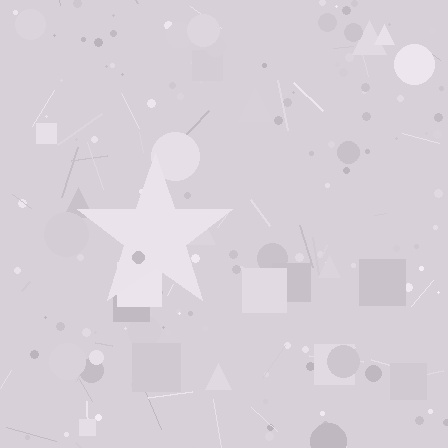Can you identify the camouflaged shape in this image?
The camouflaged shape is a star.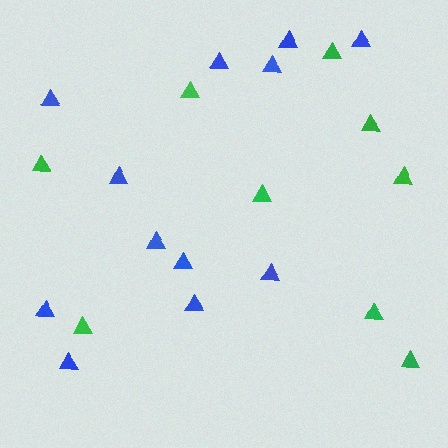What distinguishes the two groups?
There are 2 groups: one group of green triangles (9) and one group of blue triangles (12).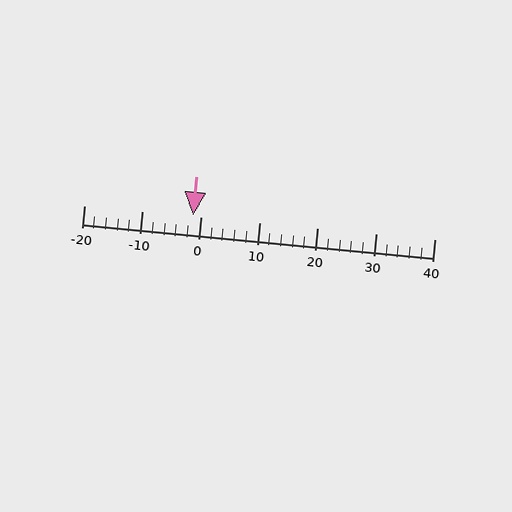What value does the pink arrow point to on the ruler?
The pink arrow points to approximately -1.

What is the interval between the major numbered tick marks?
The major tick marks are spaced 10 units apart.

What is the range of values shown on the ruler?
The ruler shows values from -20 to 40.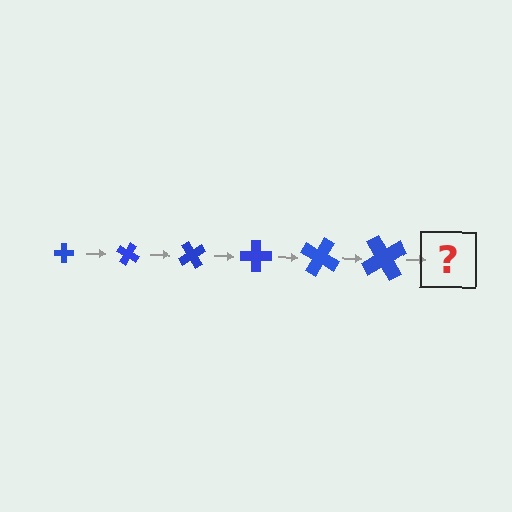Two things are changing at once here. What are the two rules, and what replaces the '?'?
The two rules are that the cross grows larger each step and it rotates 30 degrees each step. The '?' should be a cross, larger than the previous one and rotated 180 degrees from the start.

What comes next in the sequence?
The next element should be a cross, larger than the previous one and rotated 180 degrees from the start.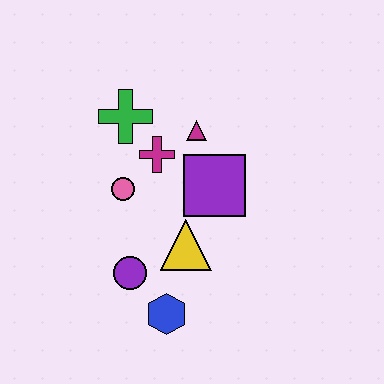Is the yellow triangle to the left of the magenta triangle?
Yes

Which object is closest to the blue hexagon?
The purple circle is closest to the blue hexagon.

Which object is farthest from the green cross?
The blue hexagon is farthest from the green cross.